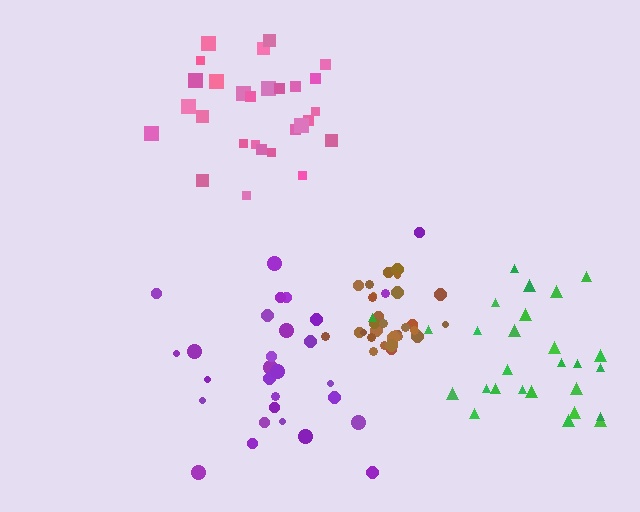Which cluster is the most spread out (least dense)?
Purple.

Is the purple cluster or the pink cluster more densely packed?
Pink.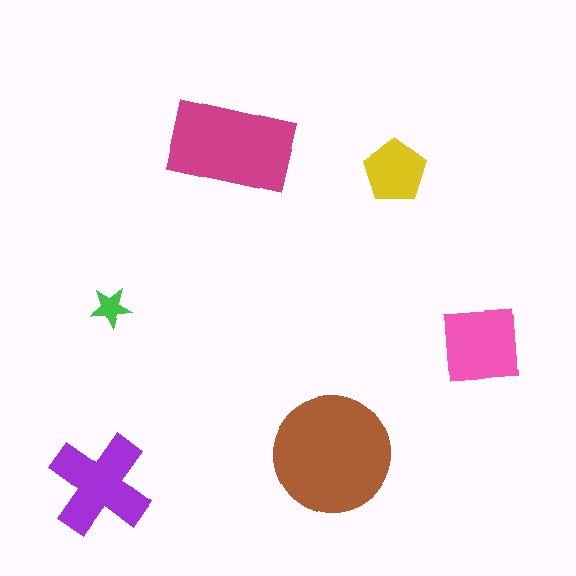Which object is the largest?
The brown circle.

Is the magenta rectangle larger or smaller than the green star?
Larger.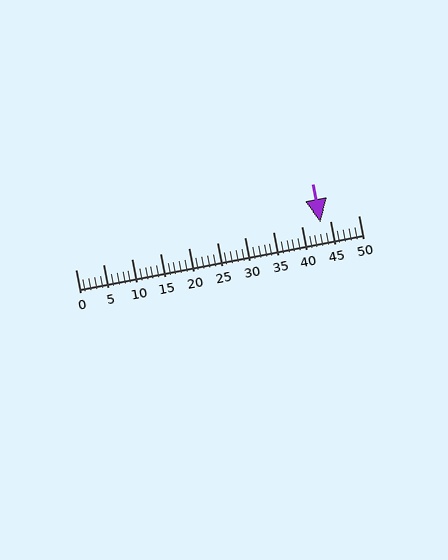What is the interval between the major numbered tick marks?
The major tick marks are spaced 5 units apart.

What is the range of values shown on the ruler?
The ruler shows values from 0 to 50.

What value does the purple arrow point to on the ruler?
The purple arrow points to approximately 43.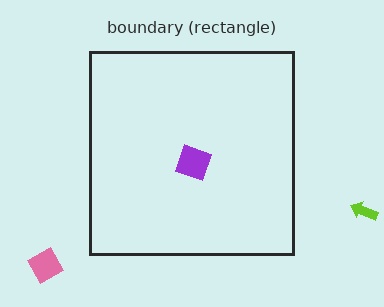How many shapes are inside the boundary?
1 inside, 2 outside.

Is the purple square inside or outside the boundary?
Inside.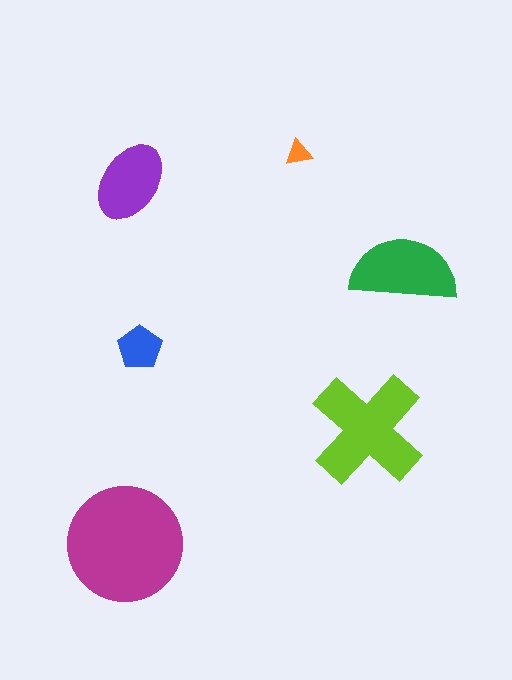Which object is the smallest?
The orange triangle.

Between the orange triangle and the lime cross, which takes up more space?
The lime cross.